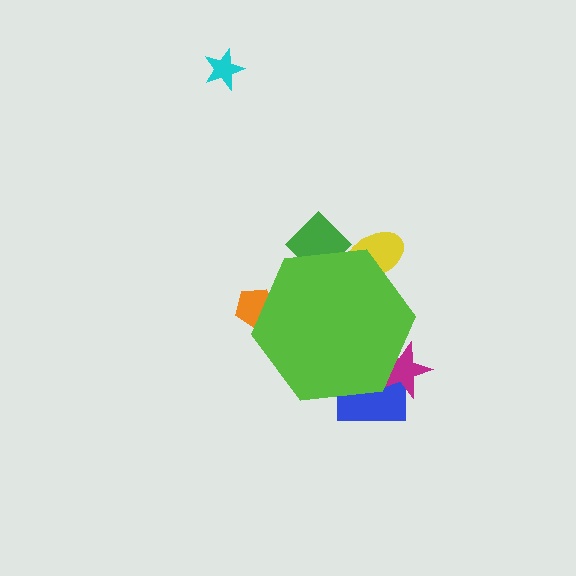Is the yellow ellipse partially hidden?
Yes, the yellow ellipse is partially hidden behind the lime hexagon.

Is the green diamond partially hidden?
Yes, the green diamond is partially hidden behind the lime hexagon.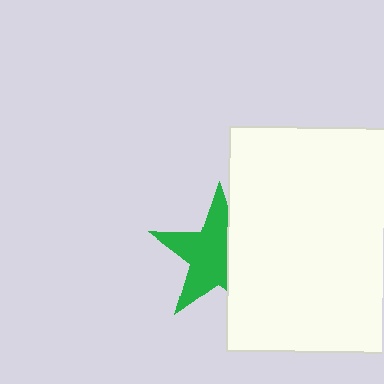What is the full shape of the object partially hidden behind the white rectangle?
The partially hidden object is a green star.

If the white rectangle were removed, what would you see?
You would see the complete green star.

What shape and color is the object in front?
The object in front is a white rectangle.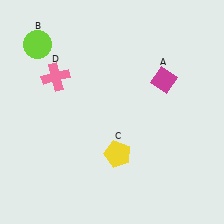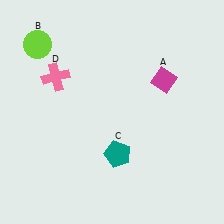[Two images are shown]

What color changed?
The pentagon (C) changed from yellow in Image 1 to teal in Image 2.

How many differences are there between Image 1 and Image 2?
There is 1 difference between the two images.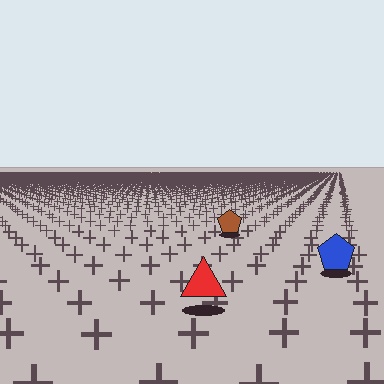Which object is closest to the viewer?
The red triangle is closest. The texture marks near it are larger and more spread out.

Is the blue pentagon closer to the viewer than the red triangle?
No. The red triangle is closer — you can tell from the texture gradient: the ground texture is coarser near it.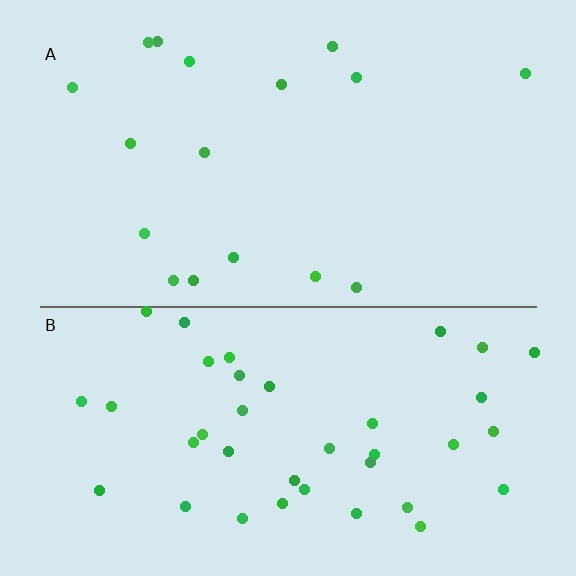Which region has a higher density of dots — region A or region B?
B (the bottom).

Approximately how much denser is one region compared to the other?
Approximately 2.3× — region B over region A.